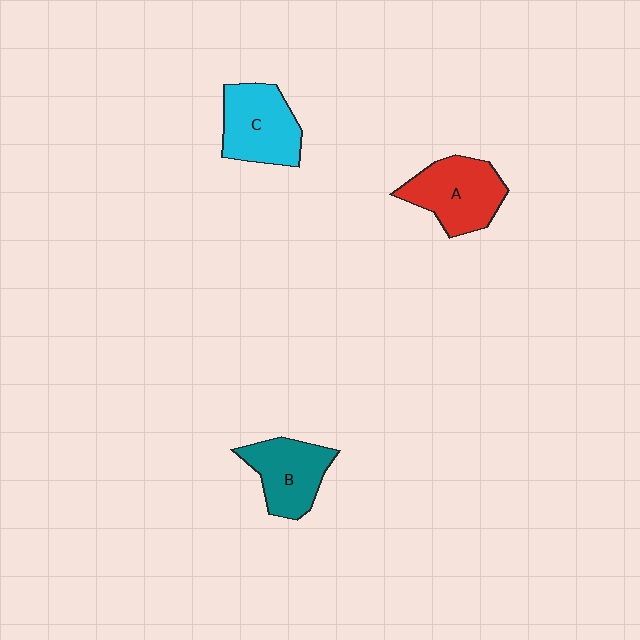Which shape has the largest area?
Shape A (red).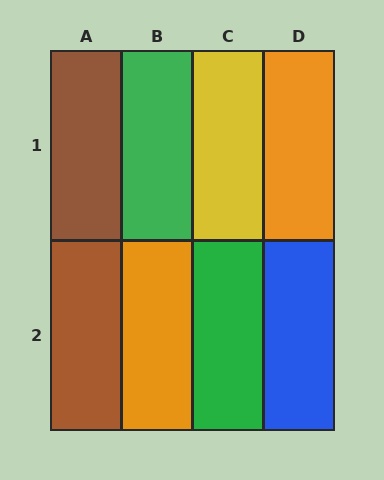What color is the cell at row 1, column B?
Green.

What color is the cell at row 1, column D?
Orange.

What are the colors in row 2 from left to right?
Brown, orange, green, blue.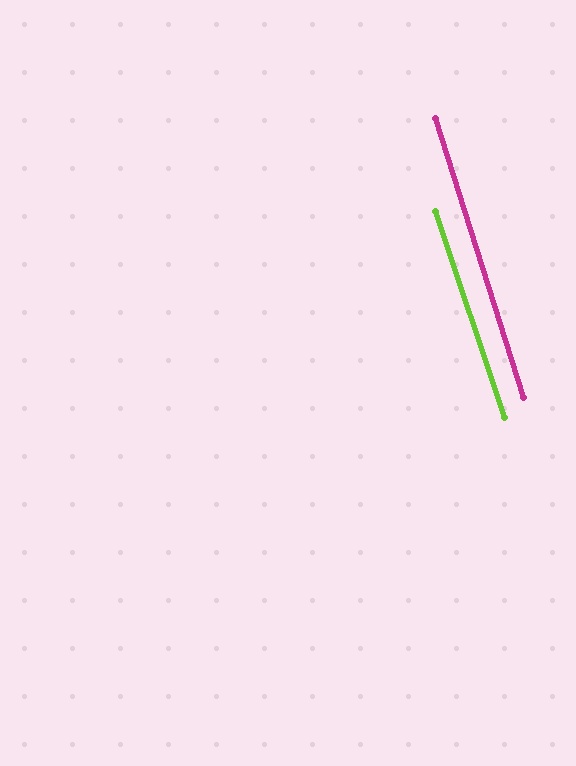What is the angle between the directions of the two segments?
Approximately 1 degree.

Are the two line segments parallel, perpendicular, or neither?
Parallel — their directions differ by only 1.0°.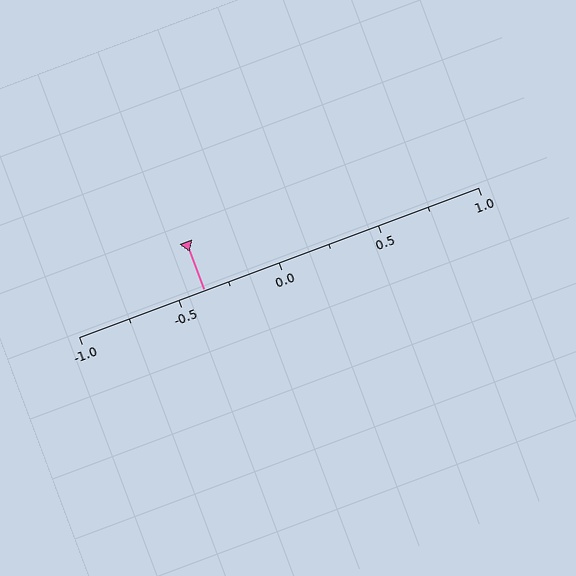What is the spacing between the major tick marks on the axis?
The major ticks are spaced 0.5 apart.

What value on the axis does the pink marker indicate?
The marker indicates approximately -0.38.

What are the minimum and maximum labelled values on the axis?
The axis runs from -1.0 to 1.0.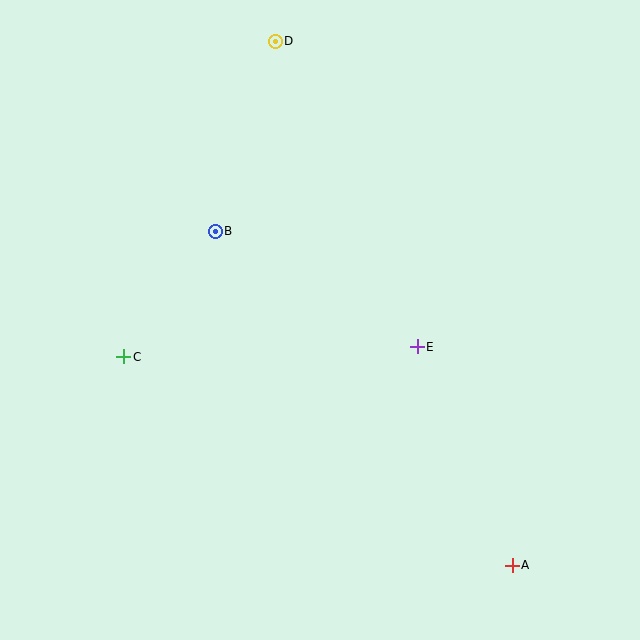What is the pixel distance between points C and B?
The distance between C and B is 155 pixels.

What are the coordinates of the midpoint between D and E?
The midpoint between D and E is at (346, 194).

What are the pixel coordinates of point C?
Point C is at (124, 357).